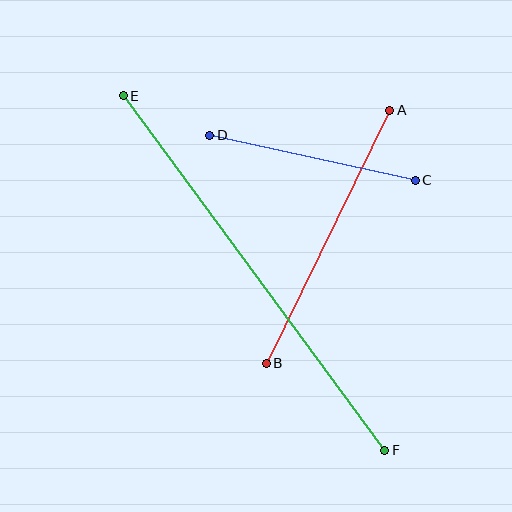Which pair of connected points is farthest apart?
Points E and F are farthest apart.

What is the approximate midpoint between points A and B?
The midpoint is at approximately (328, 237) pixels.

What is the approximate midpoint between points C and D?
The midpoint is at approximately (313, 158) pixels.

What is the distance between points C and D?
The distance is approximately 210 pixels.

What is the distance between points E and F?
The distance is approximately 440 pixels.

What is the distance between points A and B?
The distance is approximately 282 pixels.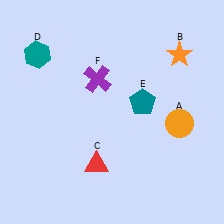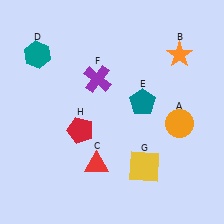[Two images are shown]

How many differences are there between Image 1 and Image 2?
There are 2 differences between the two images.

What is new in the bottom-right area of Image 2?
A yellow square (G) was added in the bottom-right area of Image 2.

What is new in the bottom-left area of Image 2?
A red pentagon (H) was added in the bottom-left area of Image 2.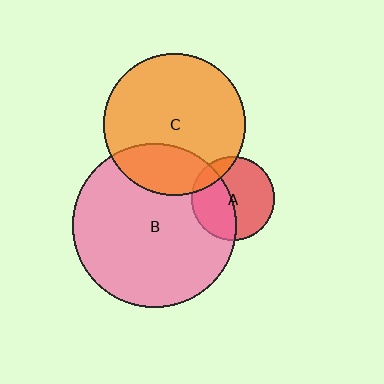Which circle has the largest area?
Circle B (pink).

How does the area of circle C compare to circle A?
Approximately 2.9 times.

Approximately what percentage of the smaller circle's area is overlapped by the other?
Approximately 45%.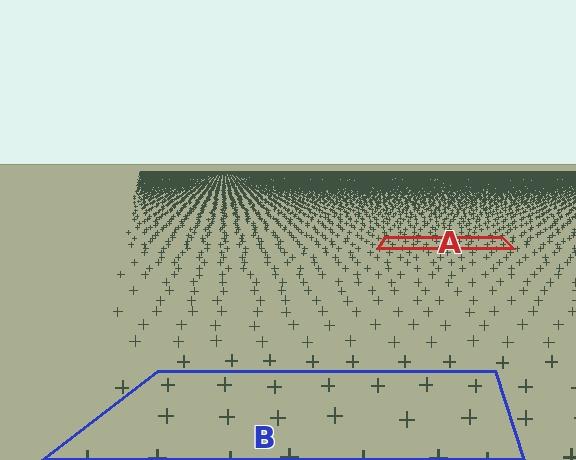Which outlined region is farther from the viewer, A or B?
Region A is farther from the viewer — the texture elements inside it appear smaller and more densely packed.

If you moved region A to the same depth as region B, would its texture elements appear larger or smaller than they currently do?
They would appear larger. At a closer depth, the same texture elements are projected at a bigger on-screen size.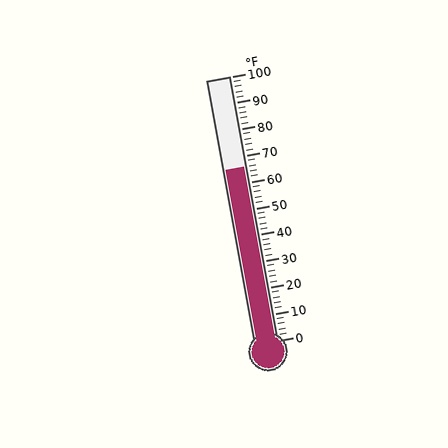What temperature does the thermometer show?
The thermometer shows approximately 66°F.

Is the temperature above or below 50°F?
The temperature is above 50°F.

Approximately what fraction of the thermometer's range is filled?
The thermometer is filled to approximately 65% of its range.